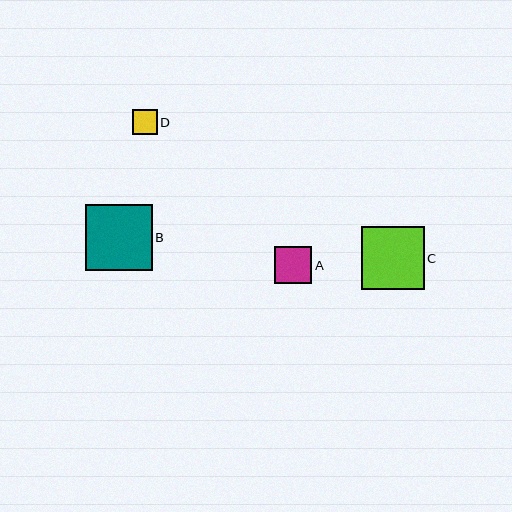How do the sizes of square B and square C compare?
Square B and square C are approximately the same size.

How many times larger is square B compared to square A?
Square B is approximately 1.8 times the size of square A.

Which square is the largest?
Square B is the largest with a size of approximately 66 pixels.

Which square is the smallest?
Square D is the smallest with a size of approximately 25 pixels.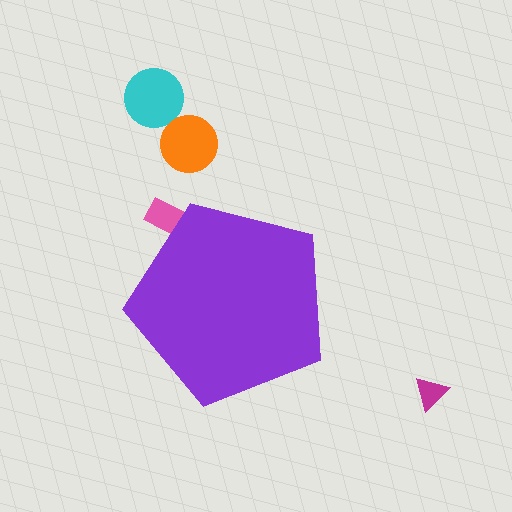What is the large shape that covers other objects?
A purple pentagon.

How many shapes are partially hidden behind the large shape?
1 shape is partially hidden.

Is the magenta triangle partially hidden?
No, the magenta triangle is fully visible.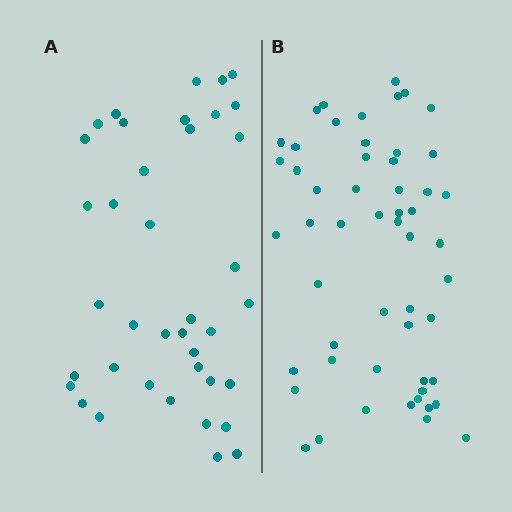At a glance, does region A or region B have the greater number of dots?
Region B (the right region) has more dots.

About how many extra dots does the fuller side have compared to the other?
Region B has approximately 15 more dots than region A.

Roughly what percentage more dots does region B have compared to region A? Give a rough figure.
About 40% more.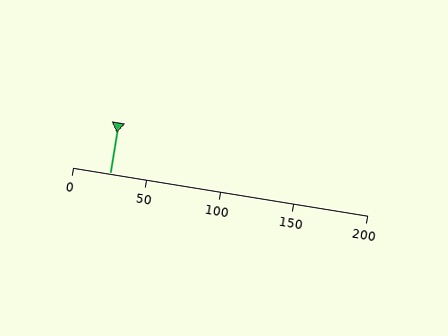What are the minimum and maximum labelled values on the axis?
The axis runs from 0 to 200.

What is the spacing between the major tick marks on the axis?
The major ticks are spaced 50 apart.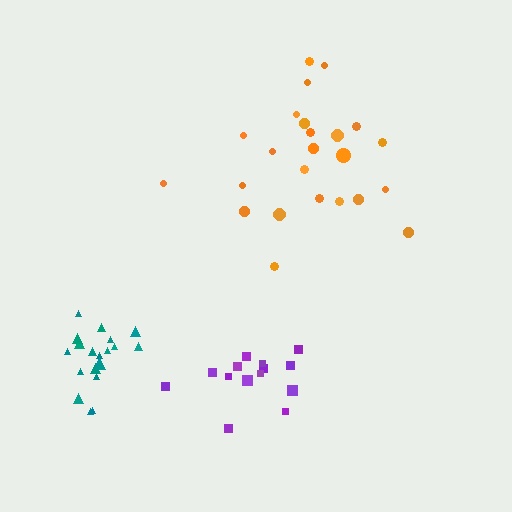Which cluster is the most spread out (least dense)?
Orange.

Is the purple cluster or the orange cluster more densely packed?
Purple.